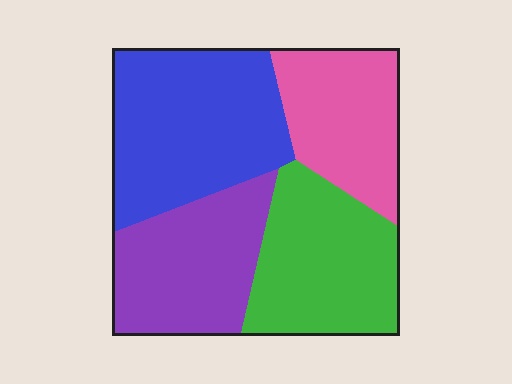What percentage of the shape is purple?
Purple covers 23% of the shape.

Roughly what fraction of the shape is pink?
Pink covers about 20% of the shape.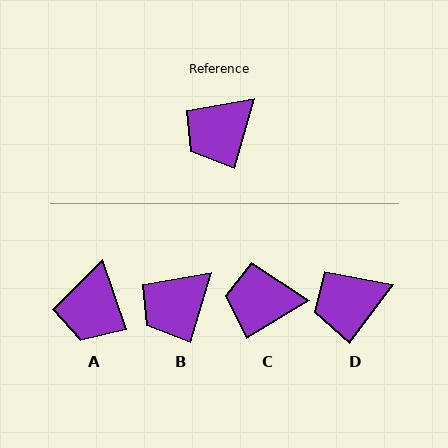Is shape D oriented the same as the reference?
No, it is off by about 20 degrees.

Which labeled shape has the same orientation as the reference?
B.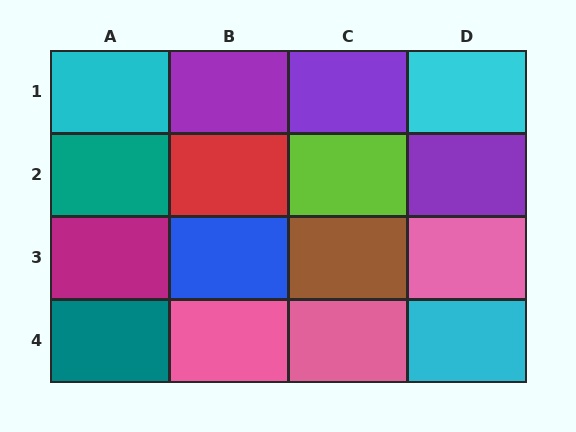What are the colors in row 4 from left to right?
Teal, pink, pink, cyan.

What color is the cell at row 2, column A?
Teal.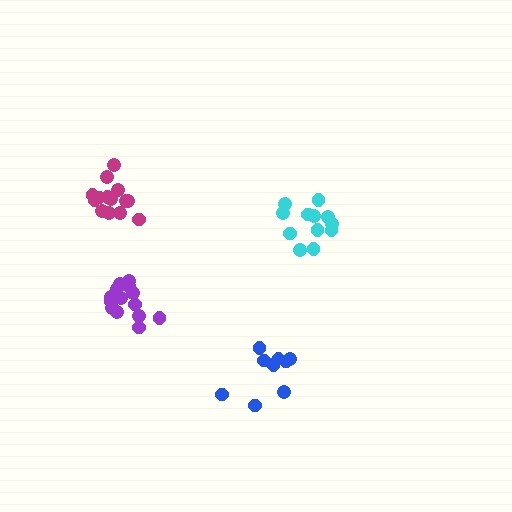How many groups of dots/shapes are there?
There are 4 groups.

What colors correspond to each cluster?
The clusters are colored: cyan, magenta, blue, purple.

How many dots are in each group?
Group 1: 12 dots, Group 2: 14 dots, Group 3: 9 dots, Group 4: 14 dots (49 total).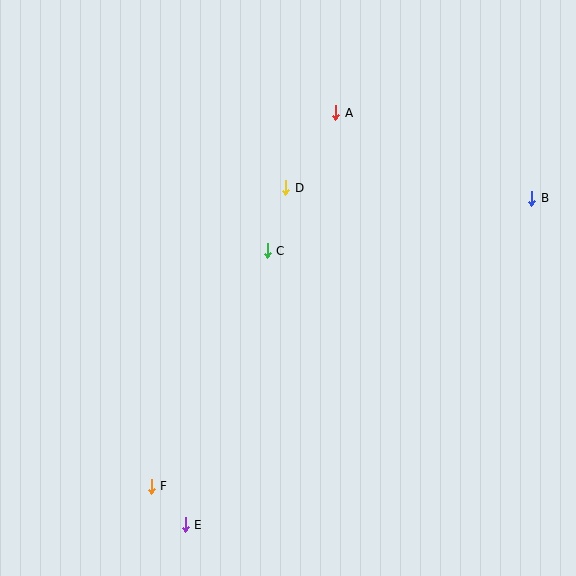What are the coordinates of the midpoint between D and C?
The midpoint between D and C is at (276, 219).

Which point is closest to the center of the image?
Point C at (267, 251) is closest to the center.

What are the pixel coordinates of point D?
Point D is at (286, 188).